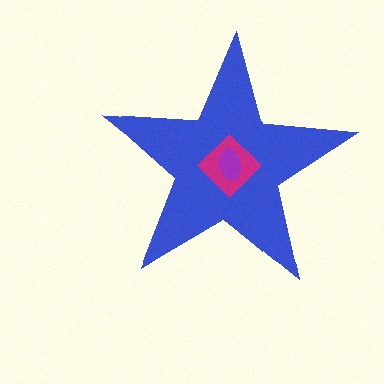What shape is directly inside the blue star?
The magenta diamond.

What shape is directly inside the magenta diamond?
The purple ellipse.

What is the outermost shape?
The blue star.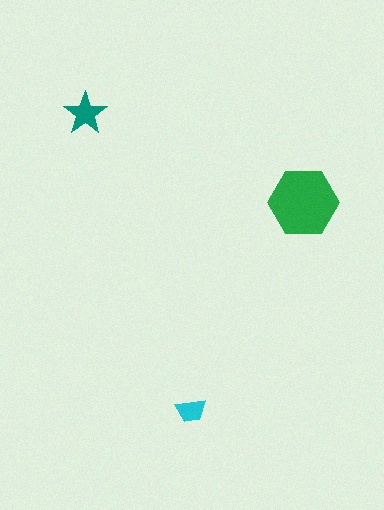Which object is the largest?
The green hexagon.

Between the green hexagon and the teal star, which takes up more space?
The green hexagon.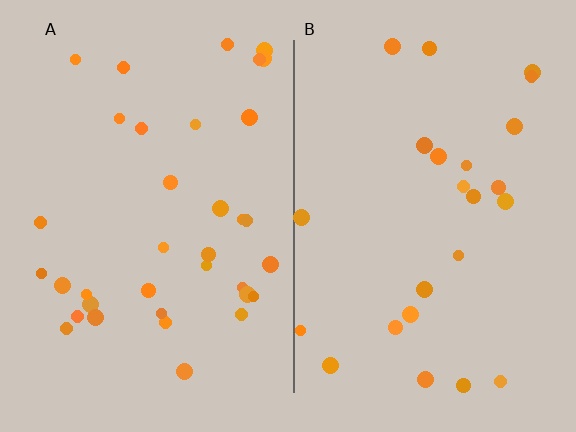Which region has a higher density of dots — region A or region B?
A (the left).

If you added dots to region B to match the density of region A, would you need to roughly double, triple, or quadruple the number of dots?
Approximately double.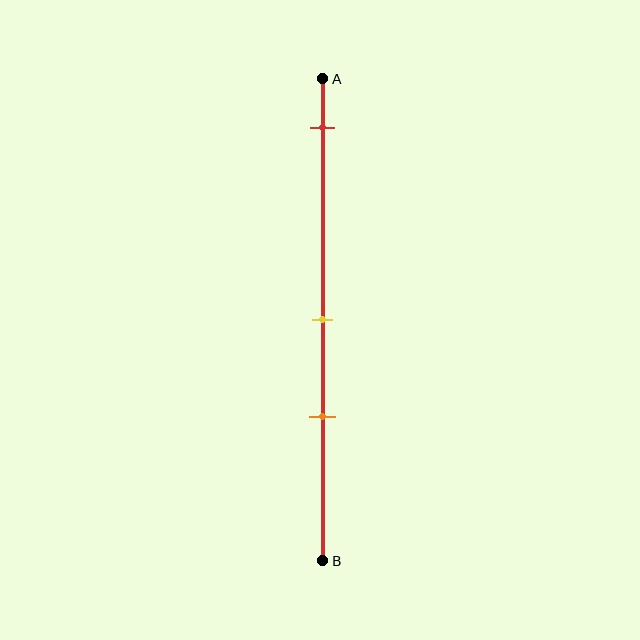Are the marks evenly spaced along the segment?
No, the marks are not evenly spaced.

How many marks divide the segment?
There are 3 marks dividing the segment.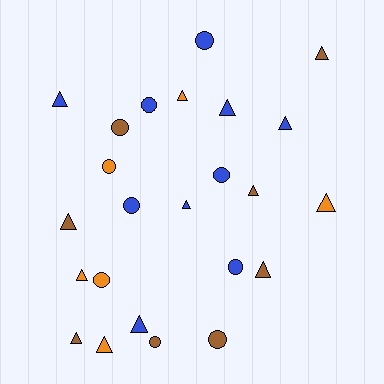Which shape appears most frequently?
Triangle, with 14 objects.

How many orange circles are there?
There are 2 orange circles.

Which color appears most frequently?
Blue, with 10 objects.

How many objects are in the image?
There are 24 objects.